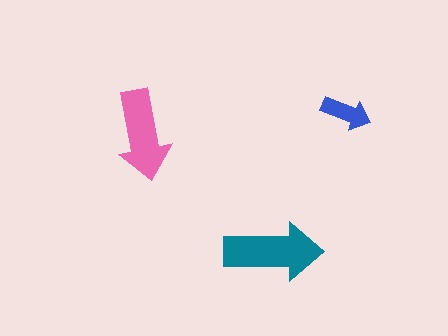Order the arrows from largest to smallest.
the teal one, the pink one, the blue one.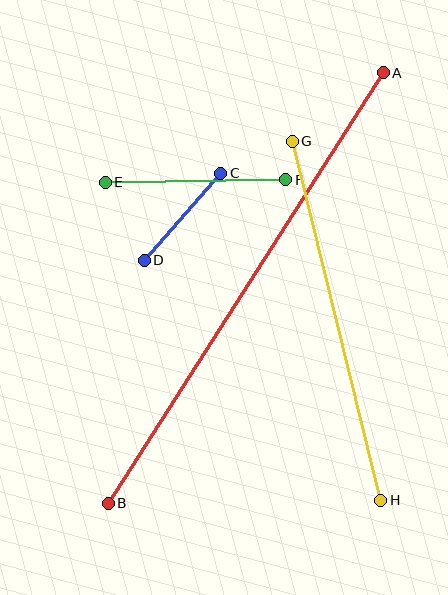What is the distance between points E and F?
The distance is approximately 180 pixels.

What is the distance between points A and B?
The distance is approximately 511 pixels.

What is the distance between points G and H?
The distance is approximately 370 pixels.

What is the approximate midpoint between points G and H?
The midpoint is at approximately (336, 321) pixels.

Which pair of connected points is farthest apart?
Points A and B are farthest apart.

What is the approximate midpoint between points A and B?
The midpoint is at approximately (246, 288) pixels.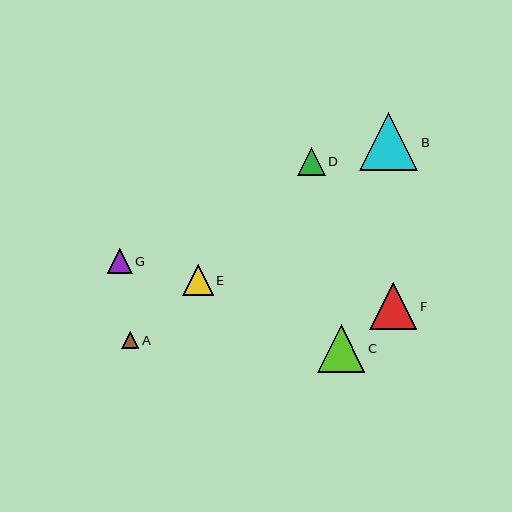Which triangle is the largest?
Triangle B is the largest with a size of approximately 58 pixels.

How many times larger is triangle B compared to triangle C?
Triangle B is approximately 1.2 times the size of triangle C.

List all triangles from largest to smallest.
From largest to smallest: B, C, F, E, D, G, A.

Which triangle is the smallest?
Triangle A is the smallest with a size of approximately 17 pixels.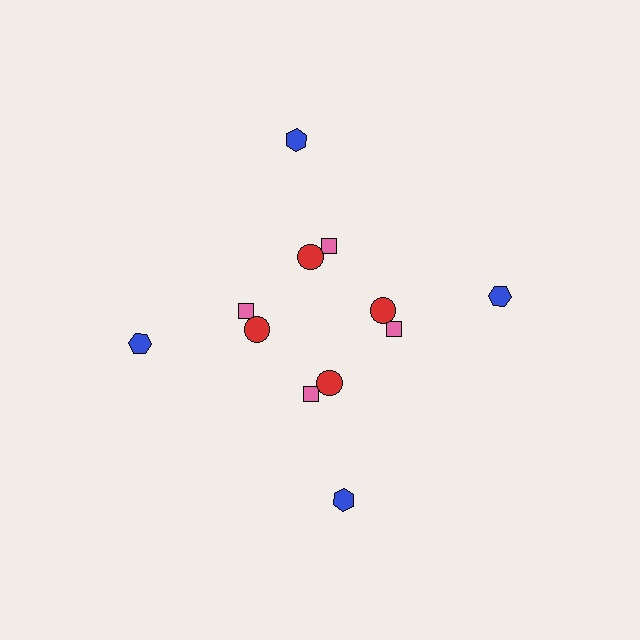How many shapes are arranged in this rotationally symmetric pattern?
There are 12 shapes, arranged in 4 groups of 3.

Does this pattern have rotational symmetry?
Yes, this pattern has 4-fold rotational symmetry. It looks the same after rotating 90 degrees around the center.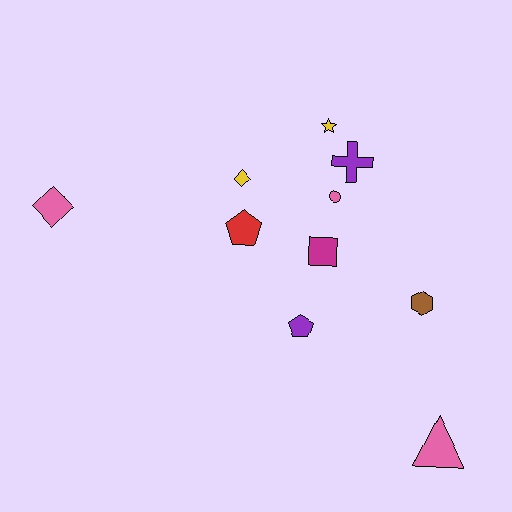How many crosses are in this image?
There is 1 cross.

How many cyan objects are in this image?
There are no cyan objects.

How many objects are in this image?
There are 10 objects.